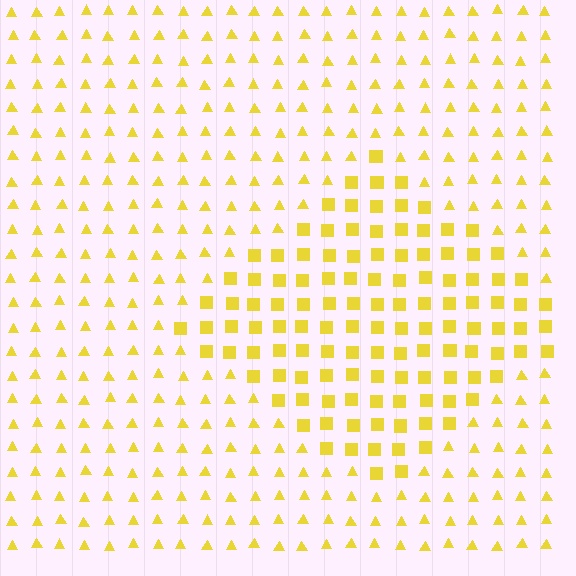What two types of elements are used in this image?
The image uses squares inside the diamond region and triangles outside it.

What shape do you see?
I see a diamond.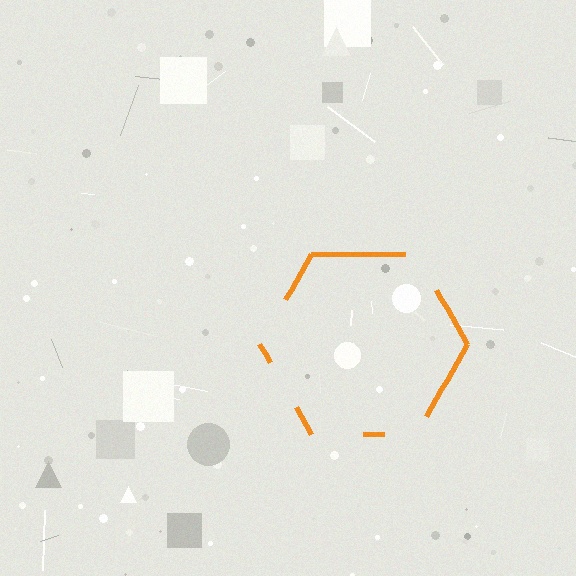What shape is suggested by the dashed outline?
The dashed outline suggests a hexagon.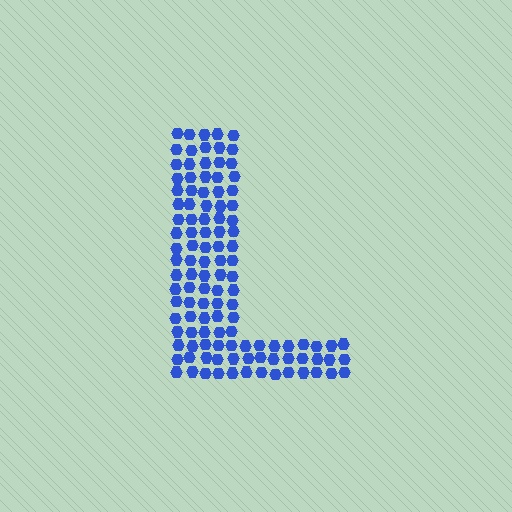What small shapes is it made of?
It is made of small hexagons.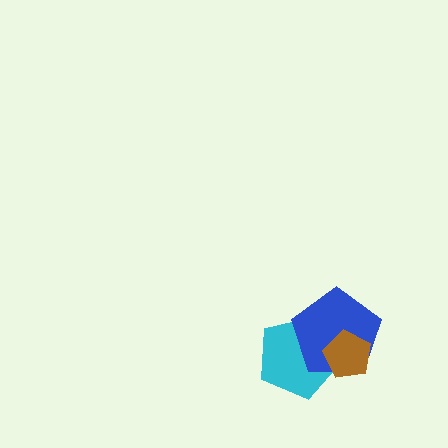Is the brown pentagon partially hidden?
No, no other shape covers it.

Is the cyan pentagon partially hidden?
Yes, it is partially covered by another shape.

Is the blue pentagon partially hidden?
Yes, it is partially covered by another shape.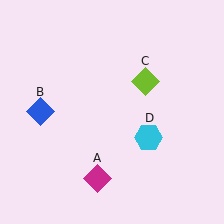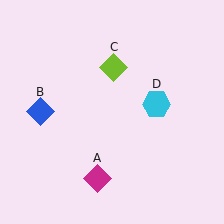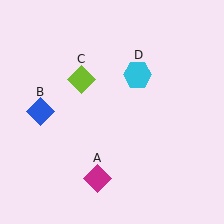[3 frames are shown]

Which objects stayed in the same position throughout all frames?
Magenta diamond (object A) and blue diamond (object B) remained stationary.